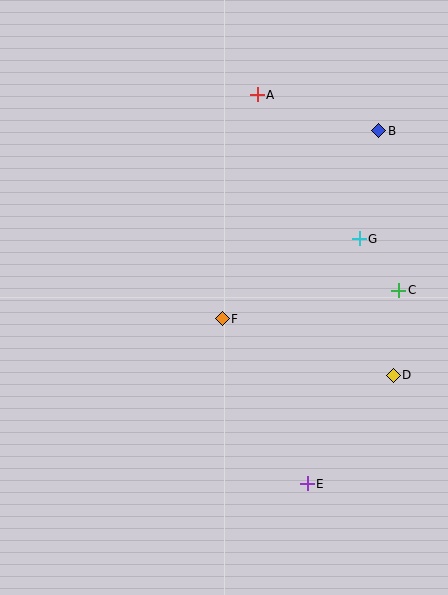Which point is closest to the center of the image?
Point F at (222, 319) is closest to the center.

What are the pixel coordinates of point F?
Point F is at (222, 319).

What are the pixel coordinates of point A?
Point A is at (257, 95).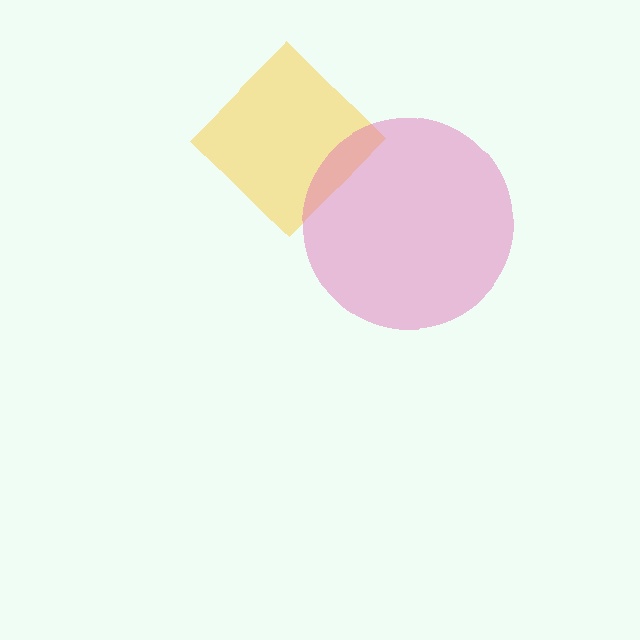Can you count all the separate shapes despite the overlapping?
Yes, there are 2 separate shapes.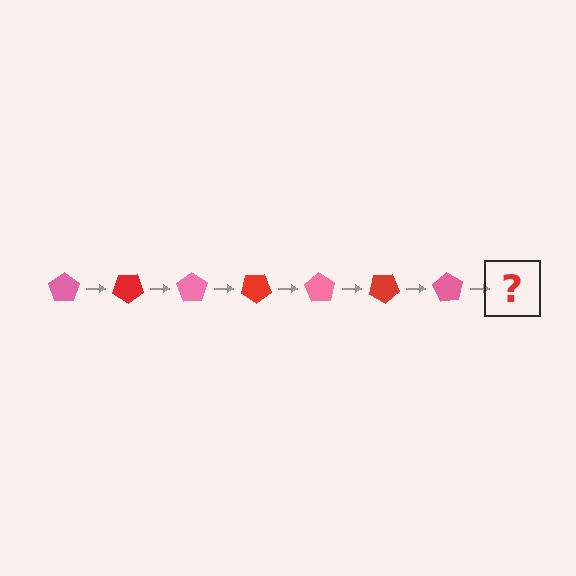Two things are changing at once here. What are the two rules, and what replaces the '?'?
The two rules are that it rotates 35 degrees each step and the color cycles through pink and red. The '?' should be a red pentagon, rotated 245 degrees from the start.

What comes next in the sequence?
The next element should be a red pentagon, rotated 245 degrees from the start.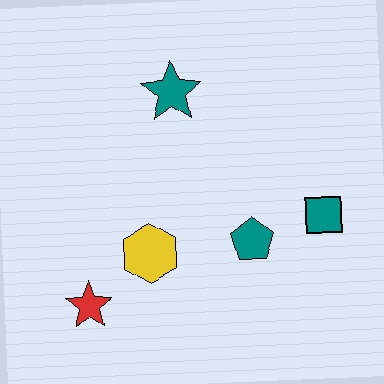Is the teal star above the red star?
Yes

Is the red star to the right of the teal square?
No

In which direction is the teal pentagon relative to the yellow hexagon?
The teal pentagon is to the right of the yellow hexagon.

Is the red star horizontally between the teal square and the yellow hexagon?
No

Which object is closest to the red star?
The yellow hexagon is closest to the red star.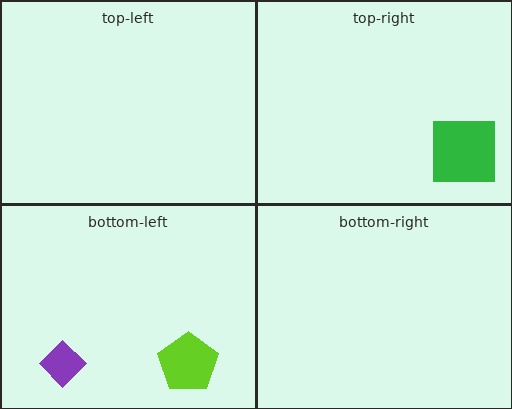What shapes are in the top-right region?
The green square.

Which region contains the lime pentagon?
The bottom-left region.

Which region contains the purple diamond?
The bottom-left region.